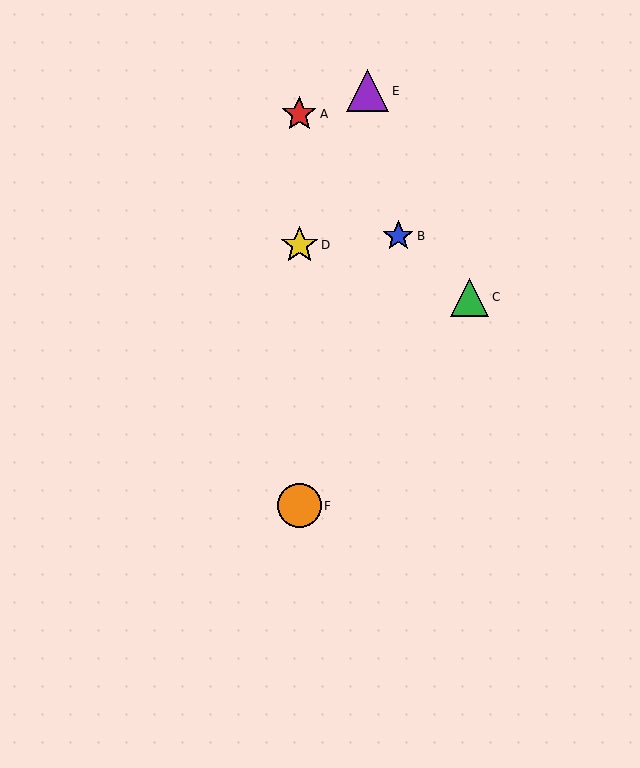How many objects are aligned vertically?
3 objects (A, D, F) are aligned vertically.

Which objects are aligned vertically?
Objects A, D, F are aligned vertically.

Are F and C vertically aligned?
No, F is at x≈299 and C is at x≈470.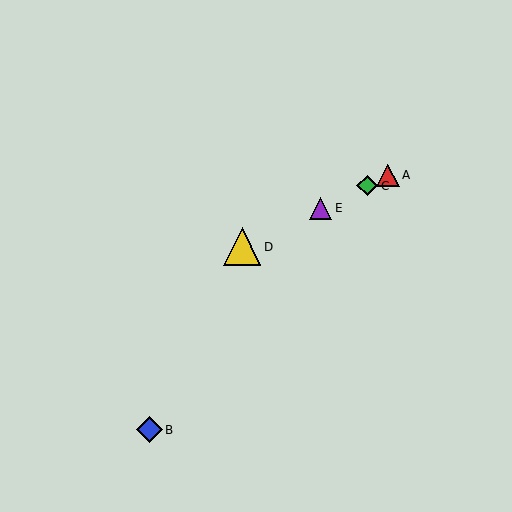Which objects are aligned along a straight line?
Objects A, C, D, E are aligned along a straight line.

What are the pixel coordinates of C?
Object C is at (367, 186).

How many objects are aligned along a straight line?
4 objects (A, C, D, E) are aligned along a straight line.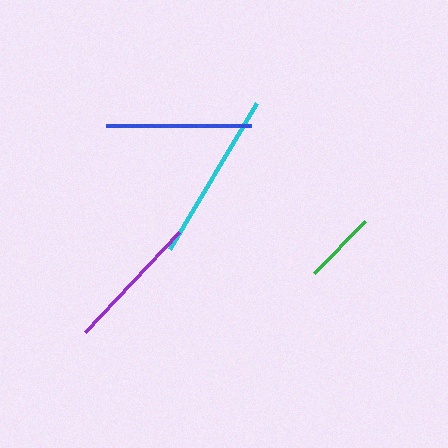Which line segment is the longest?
The cyan line is the longest at approximately 171 pixels.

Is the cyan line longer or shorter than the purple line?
The cyan line is longer than the purple line.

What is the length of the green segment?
The green segment is approximately 72 pixels long.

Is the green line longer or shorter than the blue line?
The blue line is longer than the green line.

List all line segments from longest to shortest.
From longest to shortest: cyan, blue, purple, green.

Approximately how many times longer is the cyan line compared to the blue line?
The cyan line is approximately 1.2 times the length of the blue line.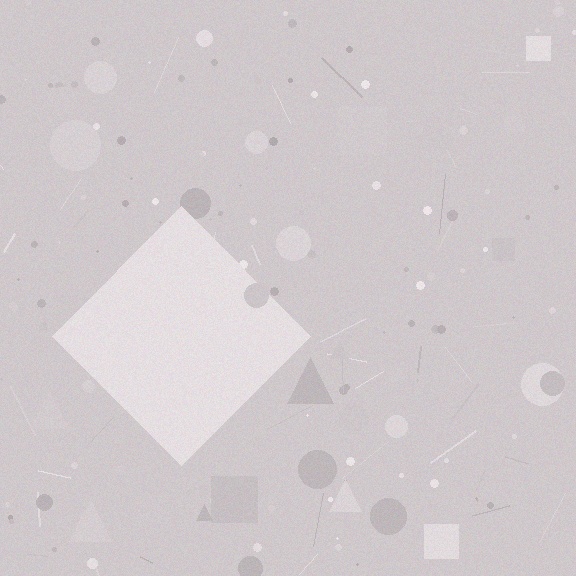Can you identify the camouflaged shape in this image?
The camouflaged shape is a diamond.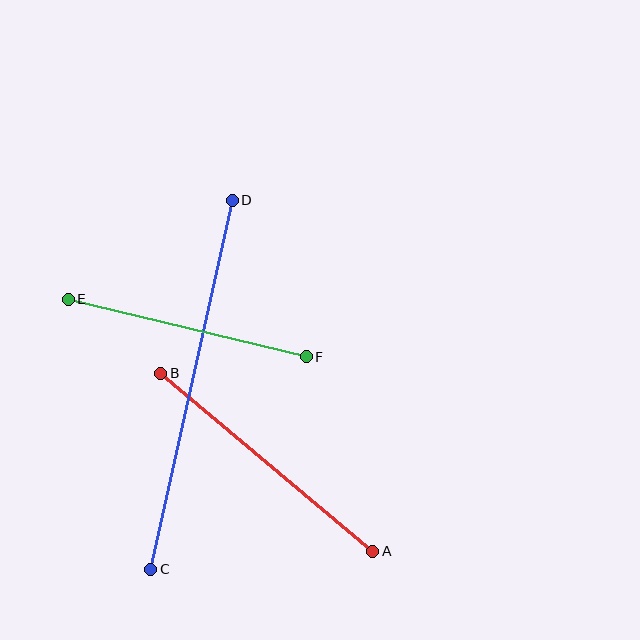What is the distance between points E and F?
The distance is approximately 245 pixels.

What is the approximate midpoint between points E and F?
The midpoint is at approximately (187, 328) pixels.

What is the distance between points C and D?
The distance is approximately 378 pixels.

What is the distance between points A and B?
The distance is approximately 277 pixels.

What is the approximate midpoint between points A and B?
The midpoint is at approximately (267, 462) pixels.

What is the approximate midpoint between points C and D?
The midpoint is at approximately (192, 385) pixels.